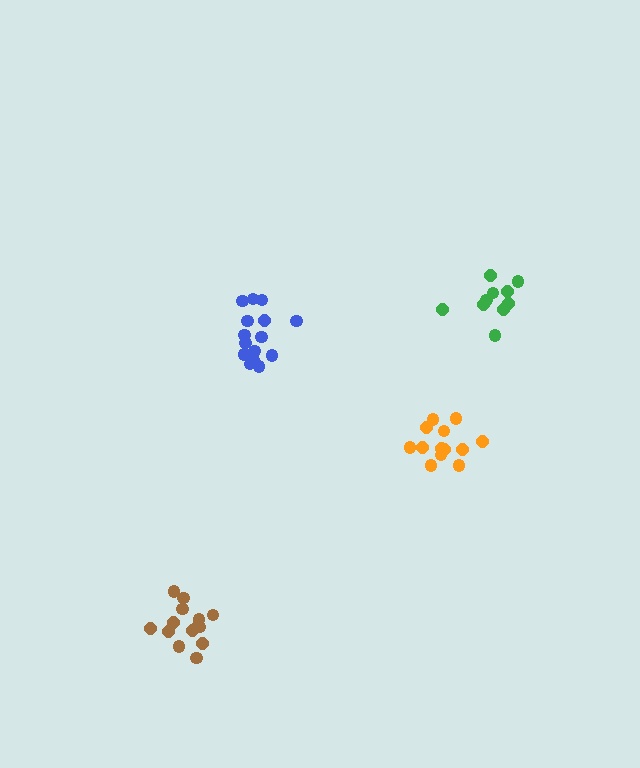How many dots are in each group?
Group 1: 13 dots, Group 2: 15 dots, Group 3: 14 dots, Group 4: 10 dots (52 total).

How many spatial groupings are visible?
There are 4 spatial groupings.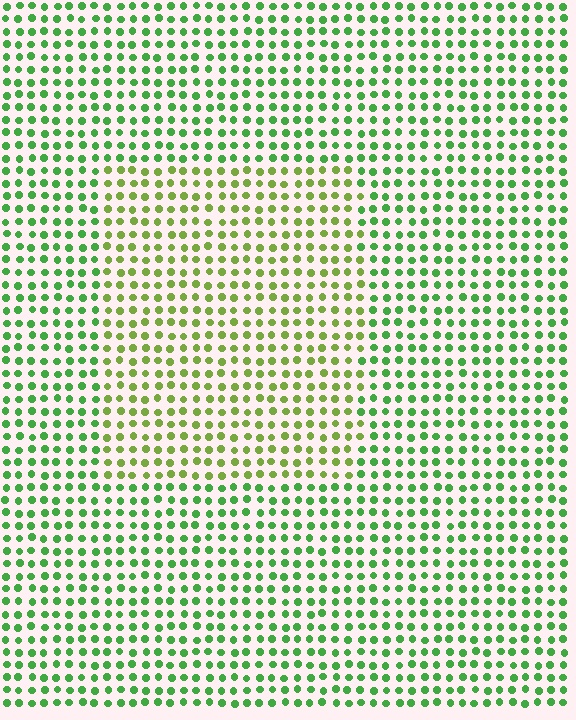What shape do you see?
I see a rectangle.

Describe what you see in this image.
The image is filled with small green elements in a uniform arrangement. A rectangle-shaped region is visible where the elements are tinted to a slightly different hue, forming a subtle color boundary.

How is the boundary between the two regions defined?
The boundary is defined purely by a slight shift in hue (about 32 degrees). Spacing, size, and orientation are identical on both sides.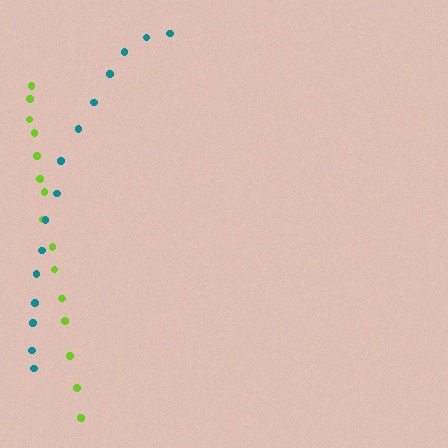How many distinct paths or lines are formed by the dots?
There are 2 distinct paths.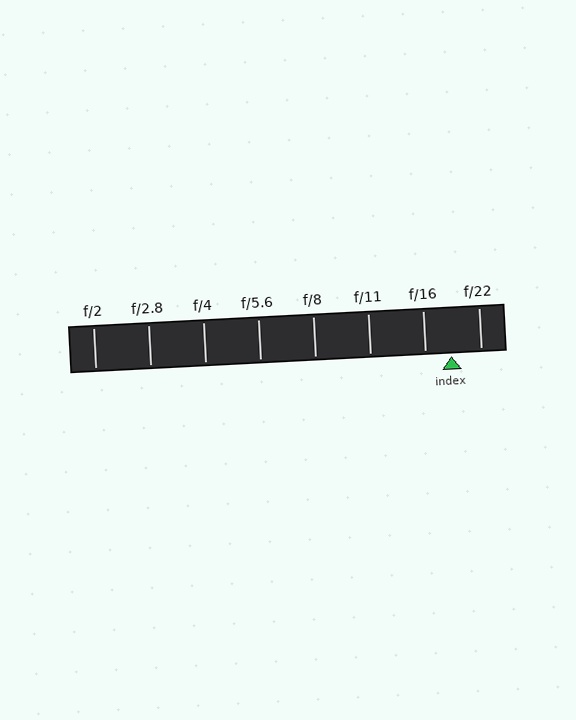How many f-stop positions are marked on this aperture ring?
There are 8 f-stop positions marked.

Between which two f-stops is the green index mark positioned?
The index mark is between f/16 and f/22.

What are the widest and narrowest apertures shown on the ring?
The widest aperture shown is f/2 and the narrowest is f/22.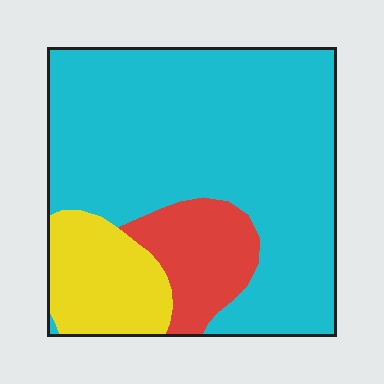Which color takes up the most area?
Cyan, at roughly 70%.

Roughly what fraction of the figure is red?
Red covers 14% of the figure.